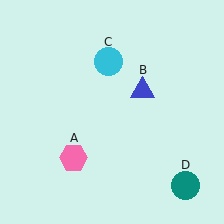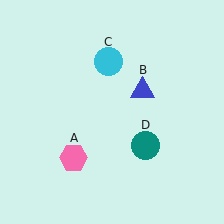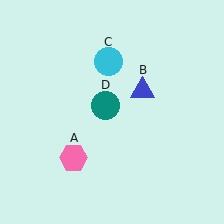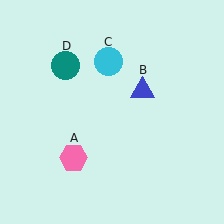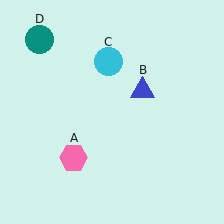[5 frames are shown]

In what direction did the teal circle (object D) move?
The teal circle (object D) moved up and to the left.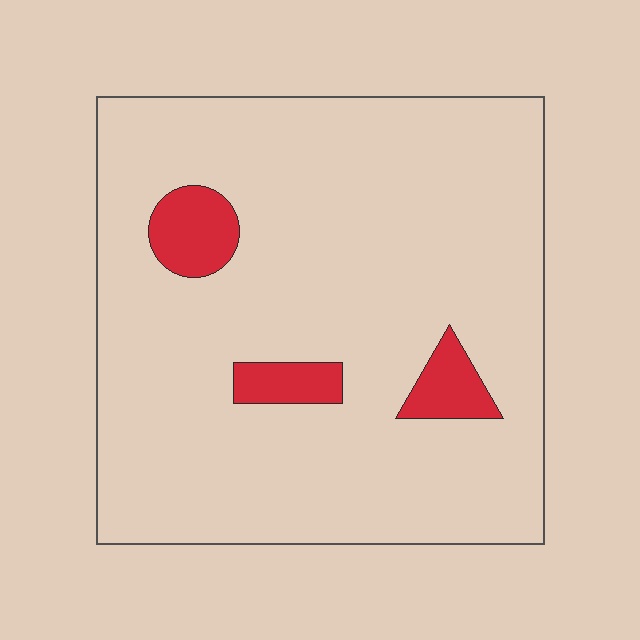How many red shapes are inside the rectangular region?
3.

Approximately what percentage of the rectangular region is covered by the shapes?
Approximately 10%.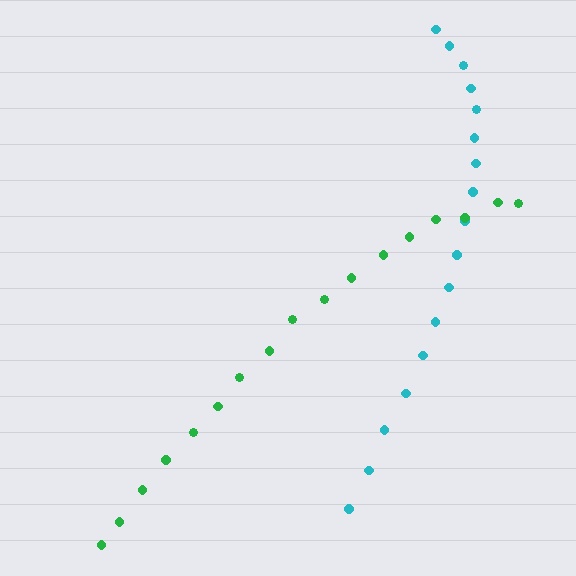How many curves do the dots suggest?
There are 2 distinct paths.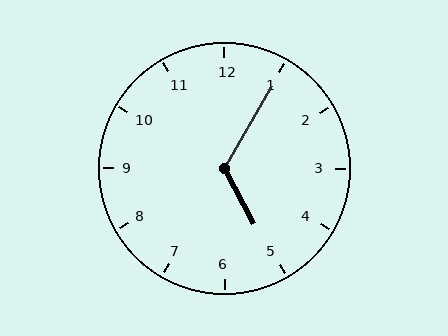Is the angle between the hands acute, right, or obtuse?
It is obtuse.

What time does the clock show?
5:05.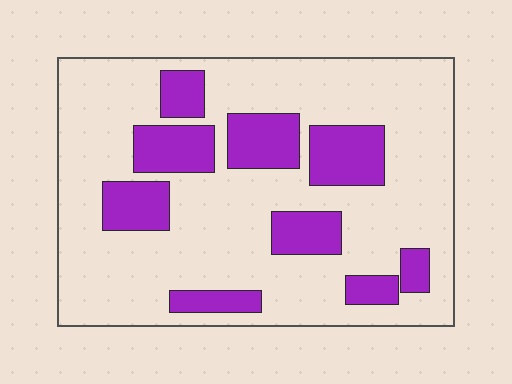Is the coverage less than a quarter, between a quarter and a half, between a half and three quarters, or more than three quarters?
Less than a quarter.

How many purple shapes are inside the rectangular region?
9.